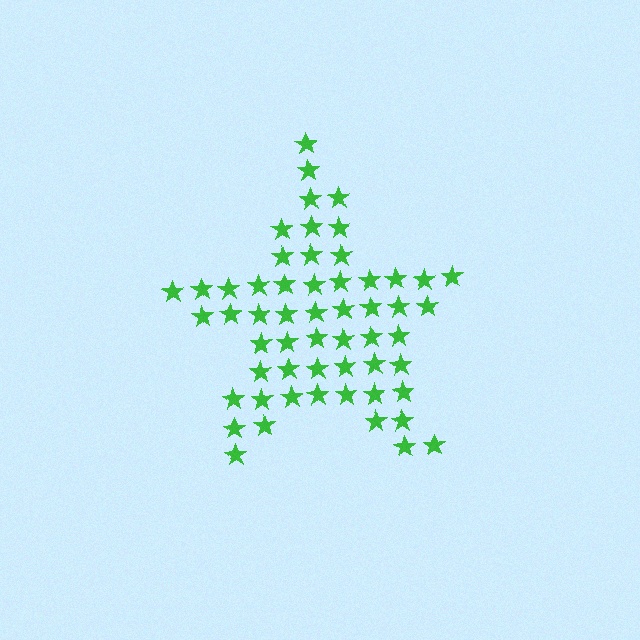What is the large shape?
The large shape is a star.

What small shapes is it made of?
It is made of small stars.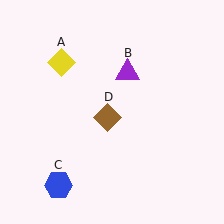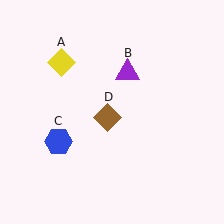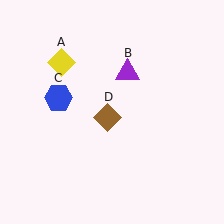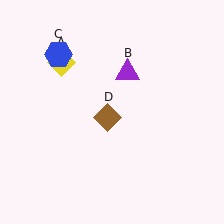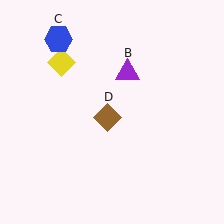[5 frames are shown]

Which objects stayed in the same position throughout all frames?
Yellow diamond (object A) and purple triangle (object B) and brown diamond (object D) remained stationary.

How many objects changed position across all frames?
1 object changed position: blue hexagon (object C).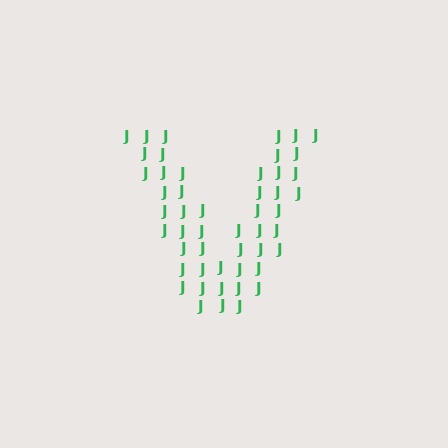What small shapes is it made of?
It is made of small letter J's.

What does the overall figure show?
The overall figure shows the letter V.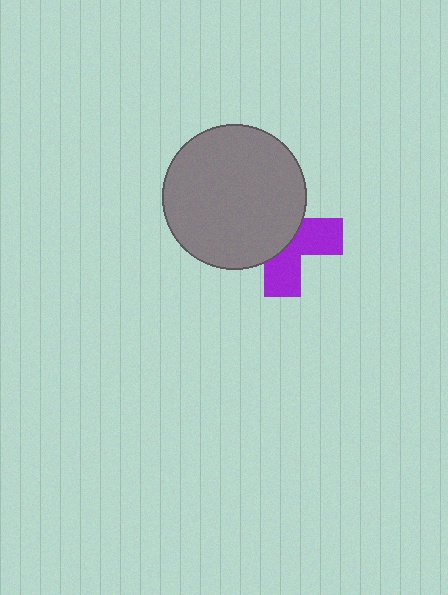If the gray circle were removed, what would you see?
You would see the complete purple cross.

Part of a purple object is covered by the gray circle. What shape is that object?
It is a cross.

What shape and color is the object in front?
The object in front is a gray circle.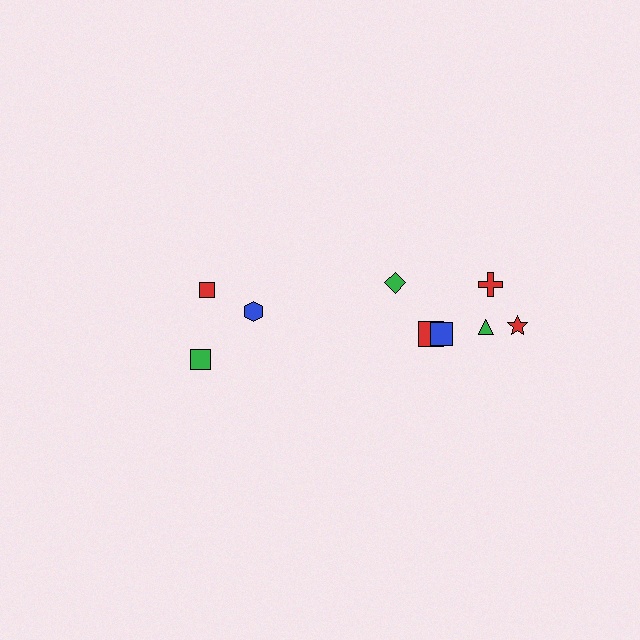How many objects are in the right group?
There are 6 objects.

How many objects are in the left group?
There are 3 objects.